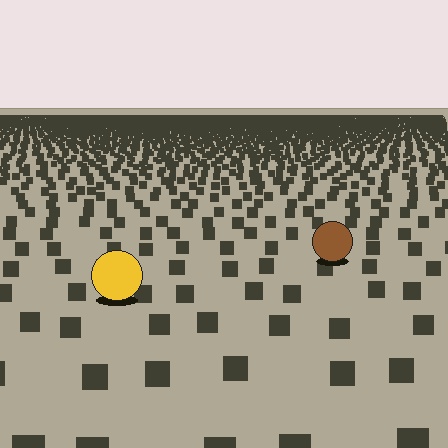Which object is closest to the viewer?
The yellow circle is closest. The texture marks near it are larger and more spread out.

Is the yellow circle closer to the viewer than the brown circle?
Yes. The yellow circle is closer — you can tell from the texture gradient: the ground texture is coarser near it.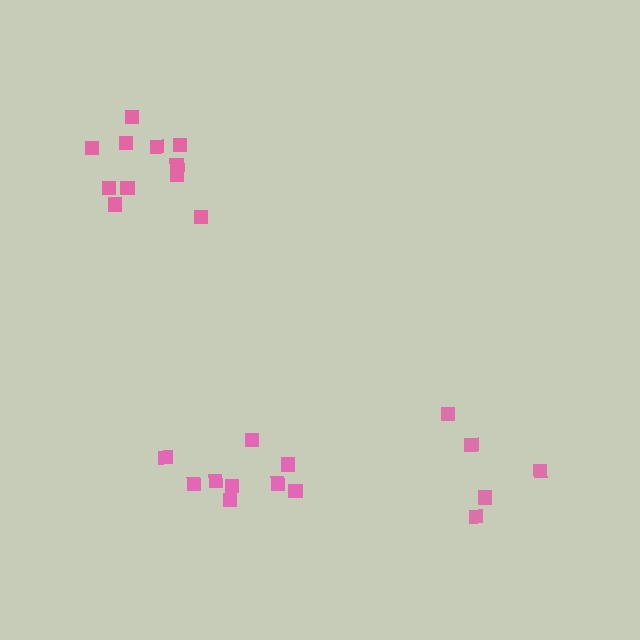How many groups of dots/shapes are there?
There are 3 groups.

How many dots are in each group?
Group 1: 11 dots, Group 2: 9 dots, Group 3: 5 dots (25 total).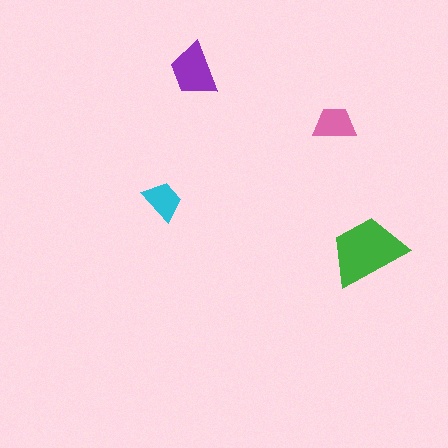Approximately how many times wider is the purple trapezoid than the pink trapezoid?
About 1.5 times wider.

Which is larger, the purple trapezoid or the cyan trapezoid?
The purple one.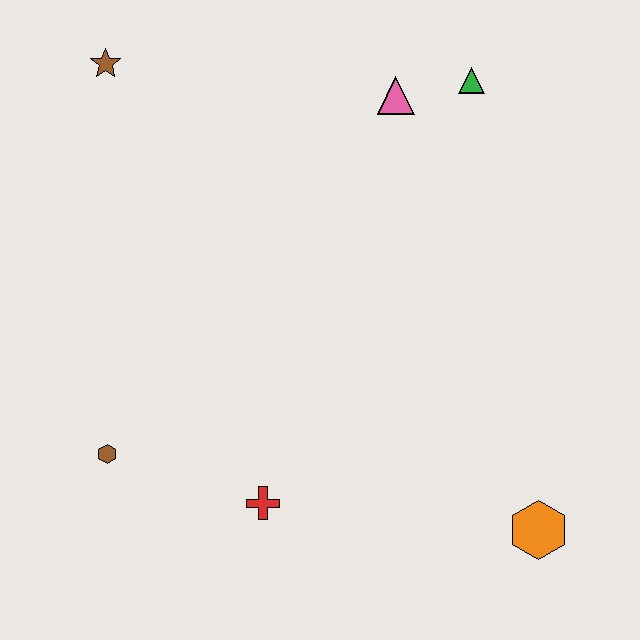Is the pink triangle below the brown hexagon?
No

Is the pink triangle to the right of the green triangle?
No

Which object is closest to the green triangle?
The pink triangle is closest to the green triangle.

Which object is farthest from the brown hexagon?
The green triangle is farthest from the brown hexagon.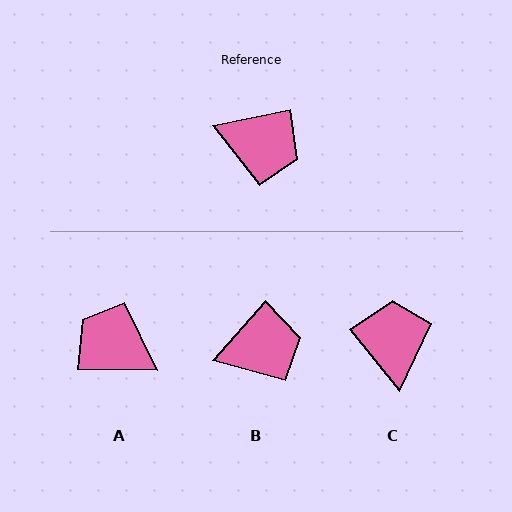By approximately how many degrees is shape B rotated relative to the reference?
Approximately 37 degrees counter-clockwise.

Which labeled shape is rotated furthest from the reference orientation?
A, about 168 degrees away.